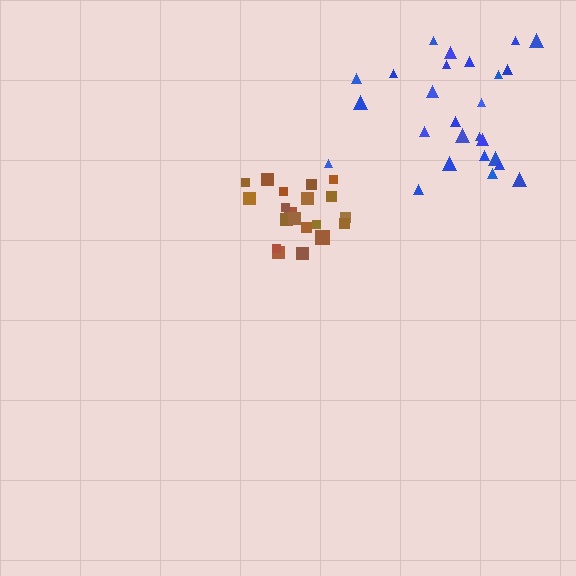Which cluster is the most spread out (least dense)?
Blue.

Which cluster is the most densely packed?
Brown.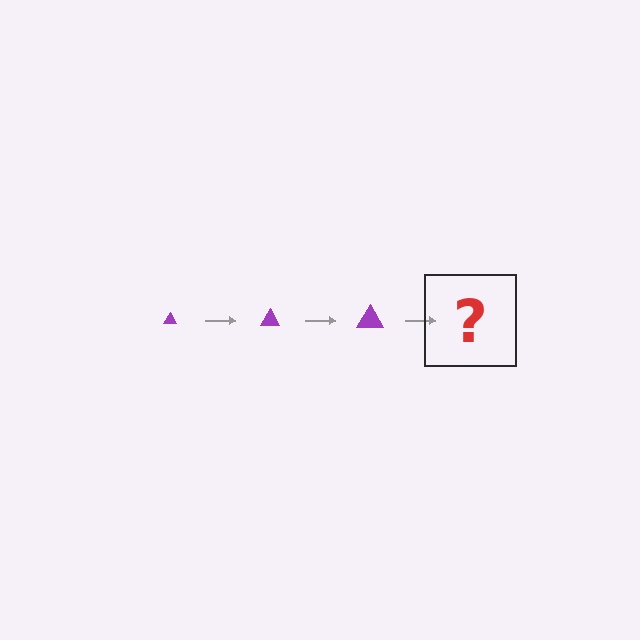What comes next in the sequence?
The next element should be a purple triangle, larger than the previous one.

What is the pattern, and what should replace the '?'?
The pattern is that the triangle gets progressively larger each step. The '?' should be a purple triangle, larger than the previous one.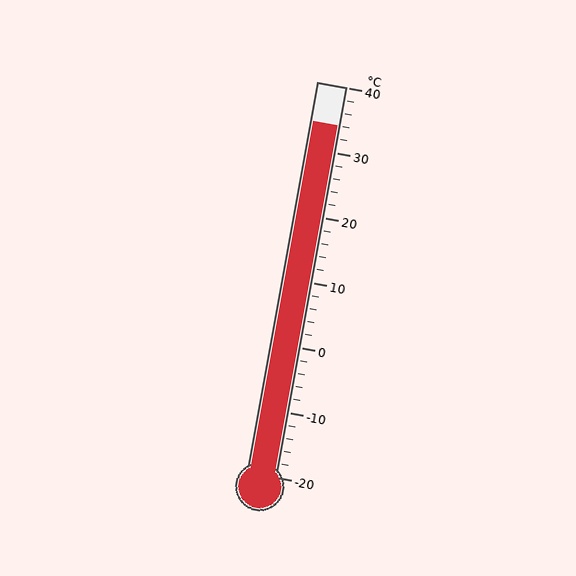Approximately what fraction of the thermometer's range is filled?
The thermometer is filled to approximately 90% of its range.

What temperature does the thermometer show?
The thermometer shows approximately 34°C.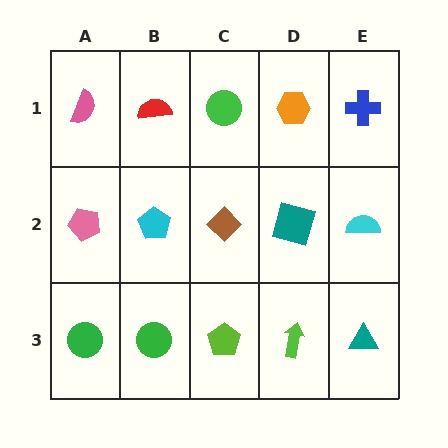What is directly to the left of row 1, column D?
A green circle.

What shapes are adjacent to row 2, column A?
A pink semicircle (row 1, column A), a green circle (row 3, column A), a cyan pentagon (row 2, column B).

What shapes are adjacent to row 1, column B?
A cyan pentagon (row 2, column B), a pink semicircle (row 1, column A), a green circle (row 1, column C).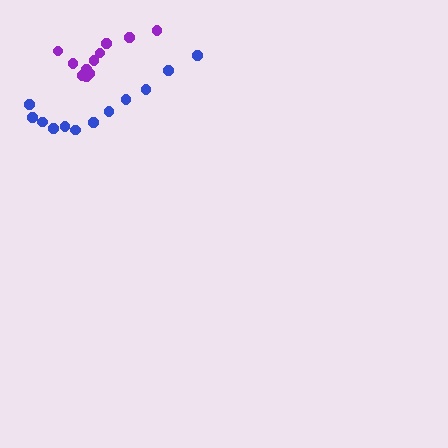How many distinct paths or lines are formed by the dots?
There are 2 distinct paths.